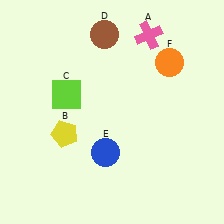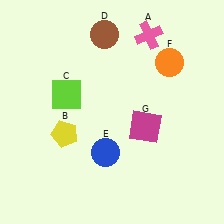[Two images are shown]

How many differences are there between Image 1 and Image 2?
There is 1 difference between the two images.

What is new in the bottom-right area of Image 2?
A magenta square (G) was added in the bottom-right area of Image 2.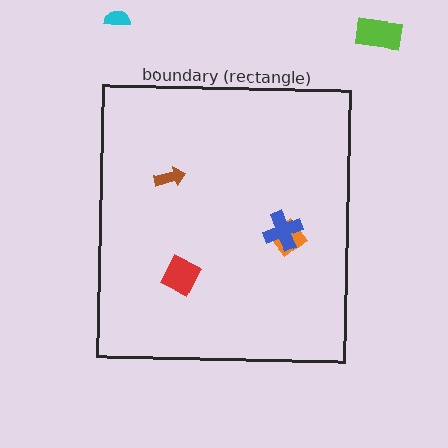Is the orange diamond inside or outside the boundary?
Inside.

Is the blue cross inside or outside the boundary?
Inside.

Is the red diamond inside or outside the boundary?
Inside.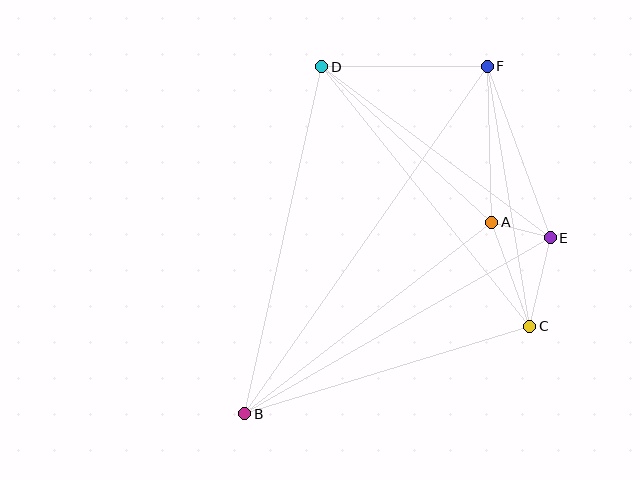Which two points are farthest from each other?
Points B and F are farthest from each other.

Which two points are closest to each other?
Points A and E are closest to each other.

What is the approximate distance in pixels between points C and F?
The distance between C and F is approximately 264 pixels.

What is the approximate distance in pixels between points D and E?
The distance between D and E is approximately 286 pixels.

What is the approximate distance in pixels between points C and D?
The distance between C and D is approximately 333 pixels.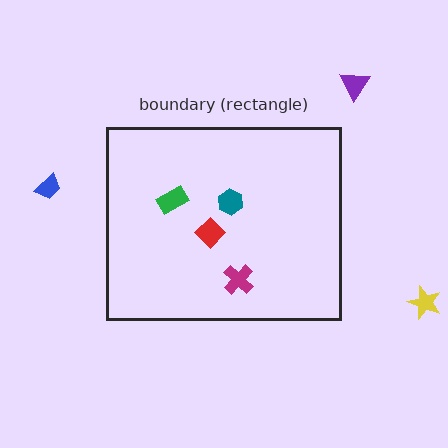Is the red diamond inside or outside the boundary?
Inside.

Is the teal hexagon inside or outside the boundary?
Inside.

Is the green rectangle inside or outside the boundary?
Inside.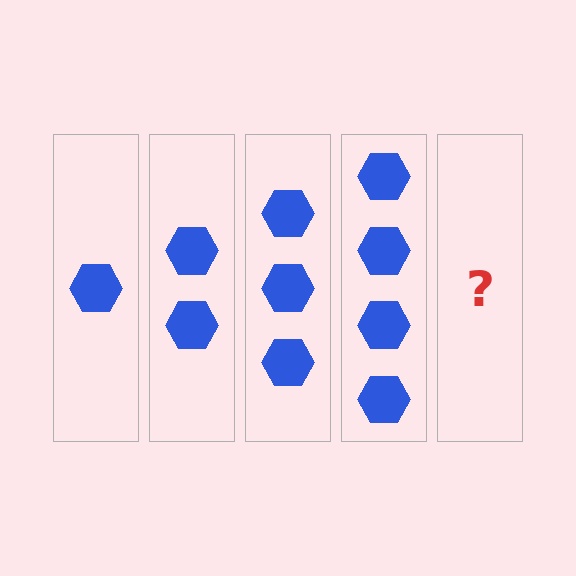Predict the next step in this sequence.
The next step is 5 hexagons.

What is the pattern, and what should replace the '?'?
The pattern is that each step adds one more hexagon. The '?' should be 5 hexagons.